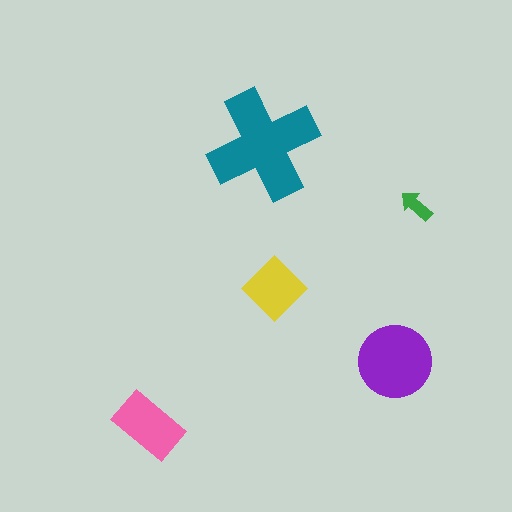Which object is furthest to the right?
The green arrow is rightmost.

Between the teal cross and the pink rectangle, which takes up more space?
The teal cross.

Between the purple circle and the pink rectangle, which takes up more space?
The purple circle.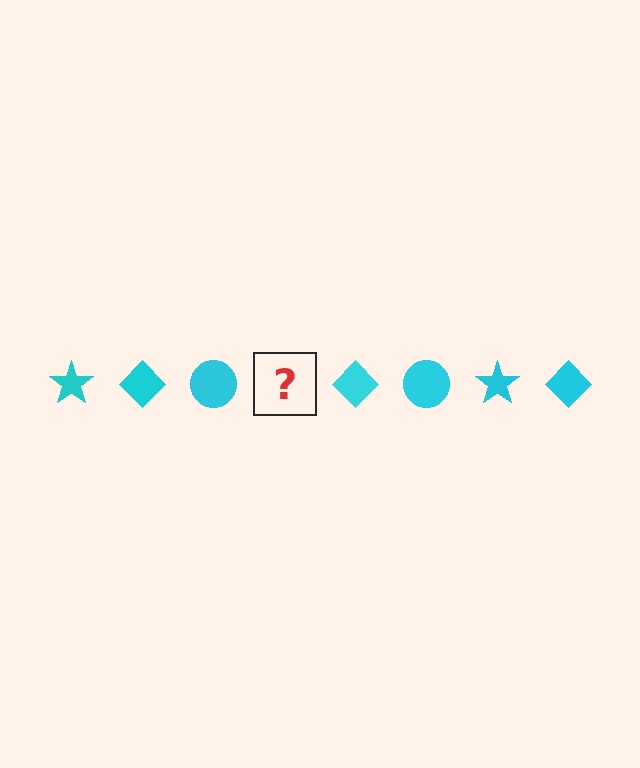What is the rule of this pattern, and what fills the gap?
The rule is that the pattern cycles through star, diamond, circle shapes in cyan. The gap should be filled with a cyan star.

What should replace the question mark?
The question mark should be replaced with a cyan star.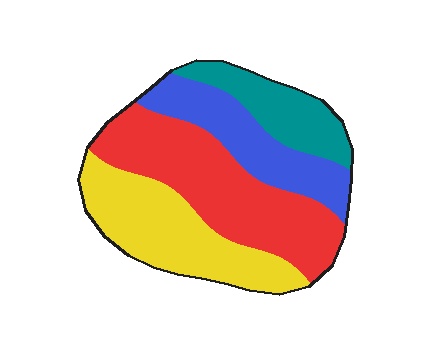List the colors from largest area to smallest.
From largest to smallest: red, yellow, blue, teal.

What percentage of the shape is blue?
Blue covers roughly 20% of the shape.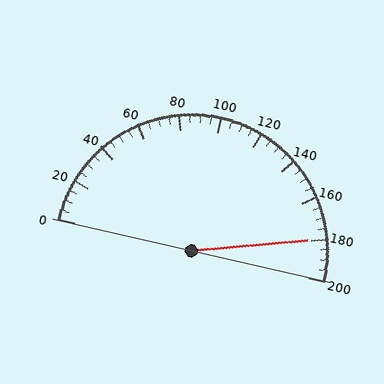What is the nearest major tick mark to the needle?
The nearest major tick mark is 180.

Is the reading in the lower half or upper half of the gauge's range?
The reading is in the upper half of the range (0 to 200).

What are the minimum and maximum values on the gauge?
The gauge ranges from 0 to 200.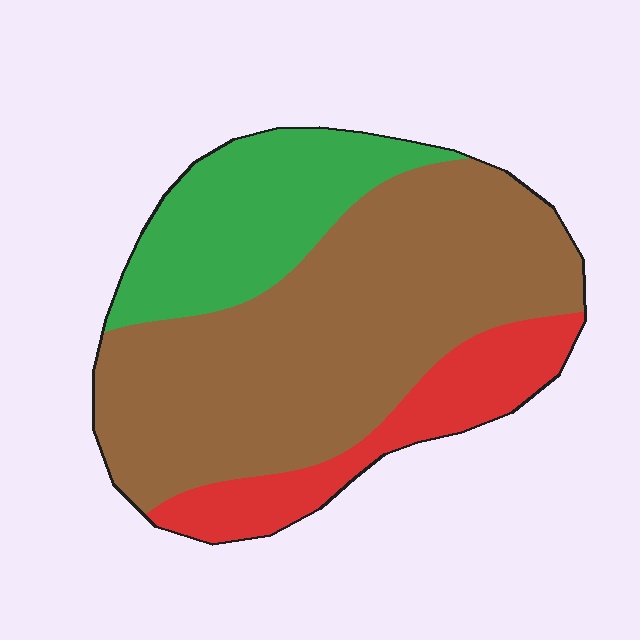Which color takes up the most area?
Brown, at roughly 60%.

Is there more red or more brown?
Brown.